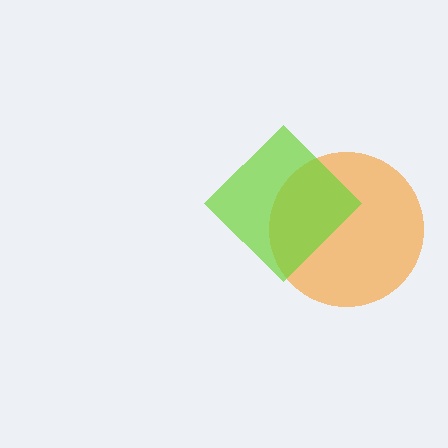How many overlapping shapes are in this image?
There are 2 overlapping shapes in the image.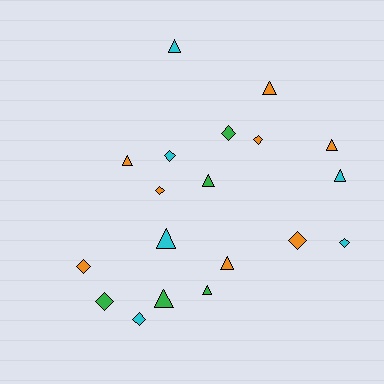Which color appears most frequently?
Orange, with 8 objects.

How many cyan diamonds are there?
There are 3 cyan diamonds.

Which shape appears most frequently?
Triangle, with 10 objects.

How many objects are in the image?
There are 19 objects.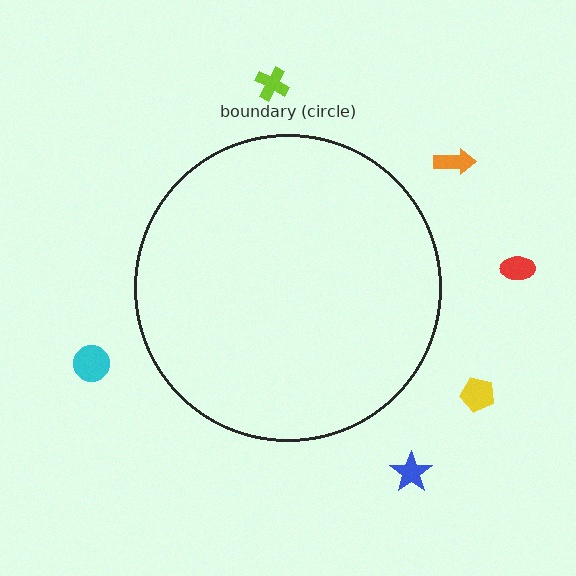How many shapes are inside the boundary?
0 inside, 6 outside.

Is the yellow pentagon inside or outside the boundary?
Outside.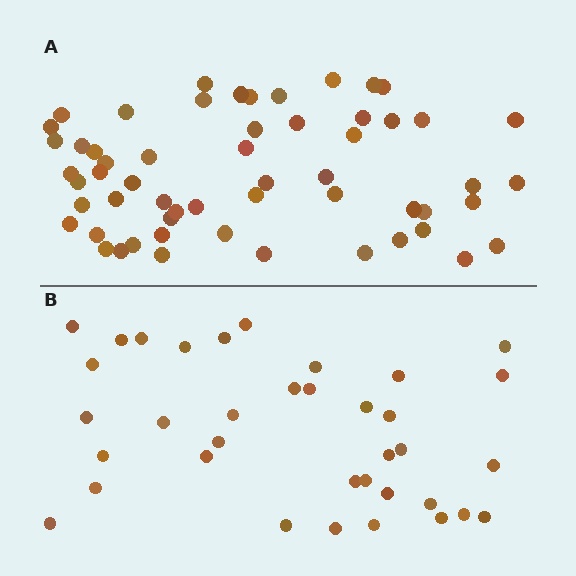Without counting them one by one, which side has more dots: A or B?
Region A (the top region) has more dots.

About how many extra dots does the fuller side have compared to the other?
Region A has approximately 20 more dots than region B.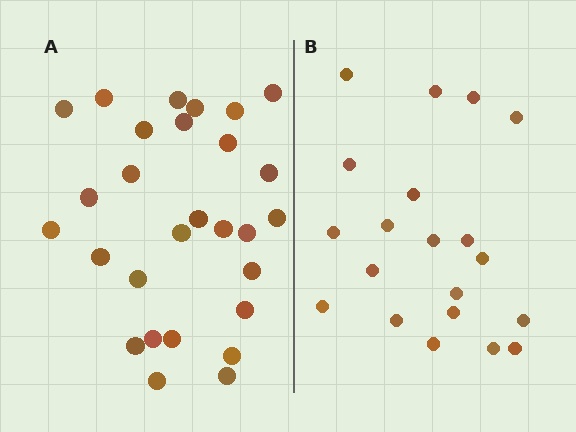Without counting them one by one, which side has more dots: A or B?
Region A (the left region) has more dots.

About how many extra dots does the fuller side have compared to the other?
Region A has roughly 8 or so more dots than region B.